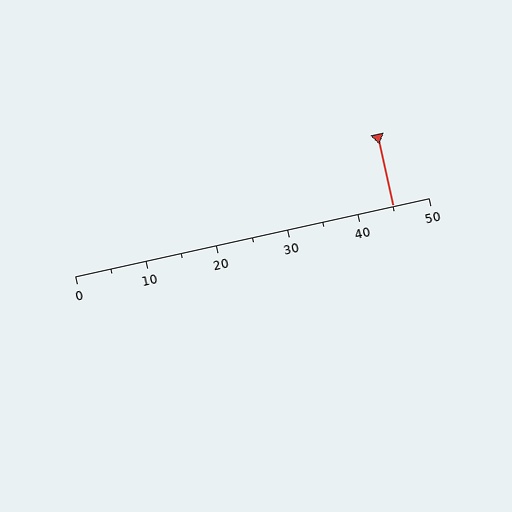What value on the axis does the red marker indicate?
The marker indicates approximately 45.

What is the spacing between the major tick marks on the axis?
The major ticks are spaced 10 apart.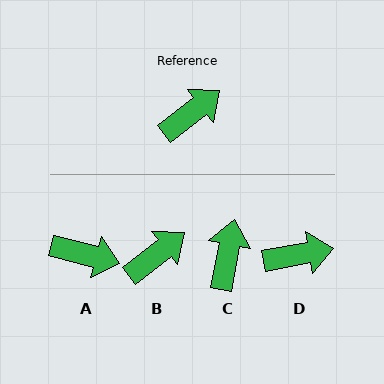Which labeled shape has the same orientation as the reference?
B.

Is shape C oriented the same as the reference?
No, it is off by about 41 degrees.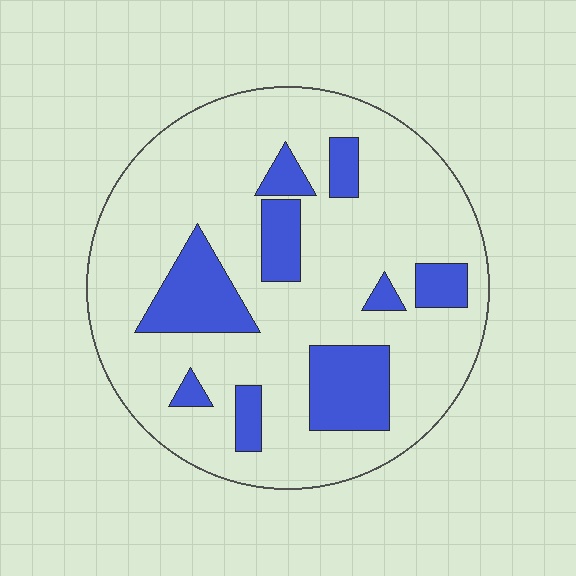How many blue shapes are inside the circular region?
9.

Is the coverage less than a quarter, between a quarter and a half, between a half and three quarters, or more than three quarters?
Less than a quarter.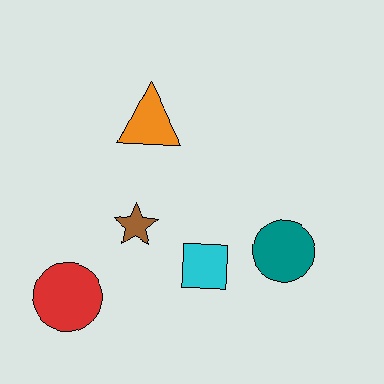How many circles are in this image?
There are 2 circles.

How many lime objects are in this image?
There are no lime objects.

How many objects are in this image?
There are 5 objects.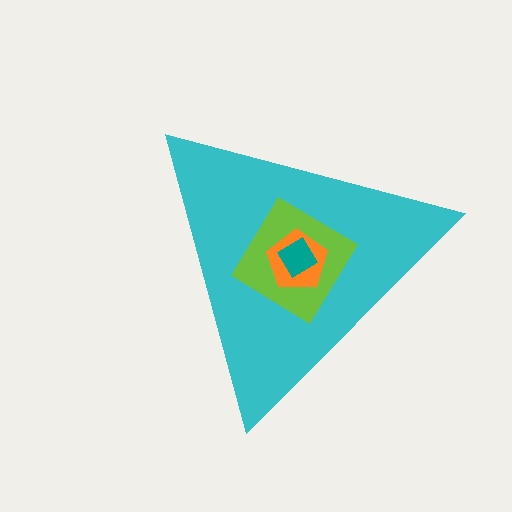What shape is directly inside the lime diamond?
The orange pentagon.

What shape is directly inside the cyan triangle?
The lime diamond.